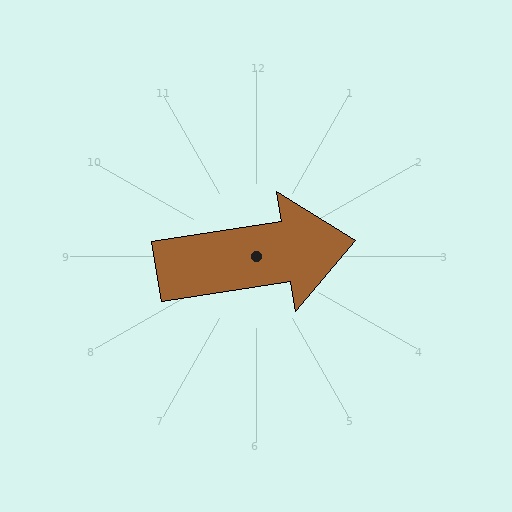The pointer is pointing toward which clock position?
Roughly 3 o'clock.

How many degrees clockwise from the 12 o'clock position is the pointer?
Approximately 81 degrees.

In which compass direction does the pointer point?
East.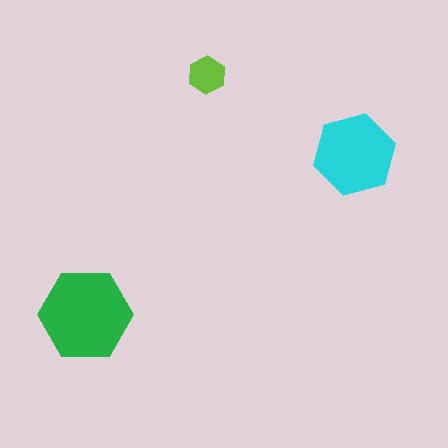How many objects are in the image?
There are 3 objects in the image.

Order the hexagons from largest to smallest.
the green one, the cyan one, the lime one.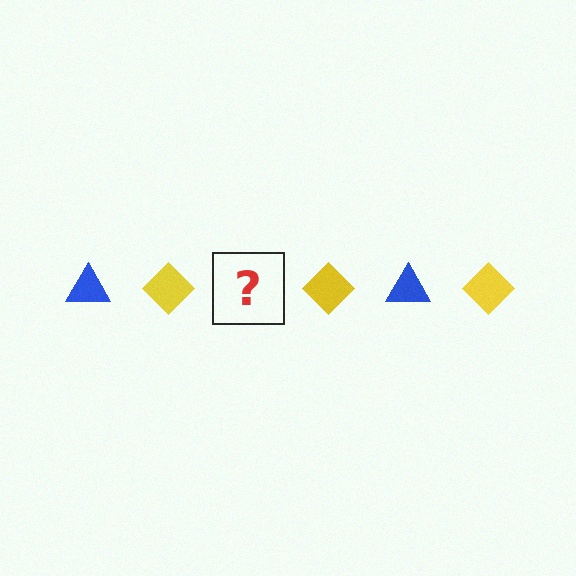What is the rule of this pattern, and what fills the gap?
The rule is that the pattern alternates between blue triangle and yellow diamond. The gap should be filled with a blue triangle.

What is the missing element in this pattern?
The missing element is a blue triangle.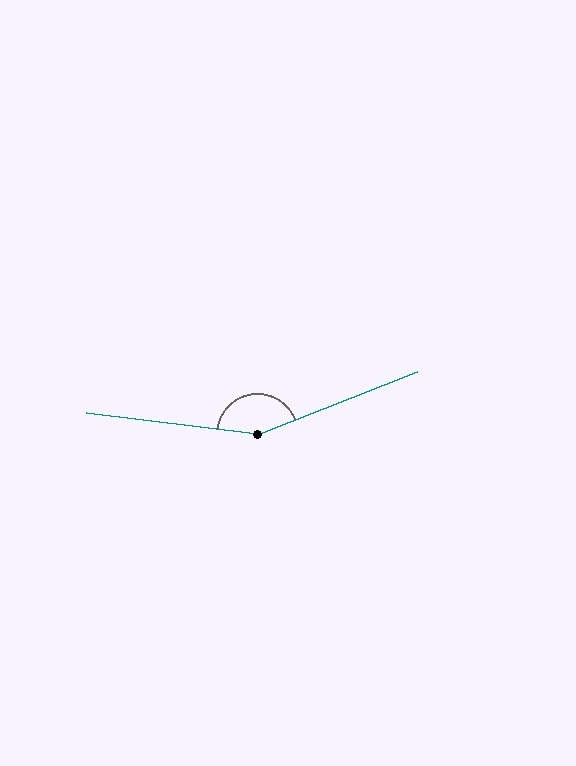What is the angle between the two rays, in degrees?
Approximately 151 degrees.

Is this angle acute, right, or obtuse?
It is obtuse.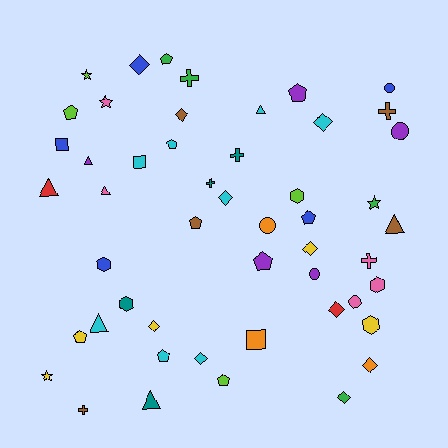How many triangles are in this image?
There are 7 triangles.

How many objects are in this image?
There are 50 objects.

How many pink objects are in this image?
There are 5 pink objects.